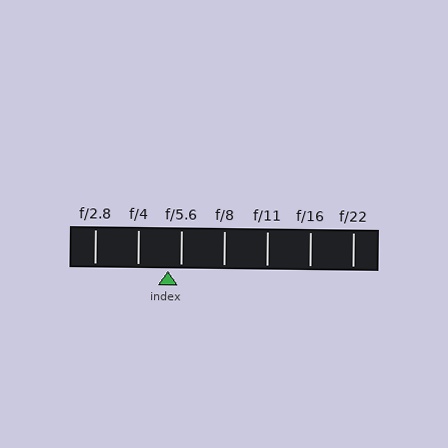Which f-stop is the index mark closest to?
The index mark is closest to f/5.6.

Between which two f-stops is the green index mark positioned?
The index mark is between f/4 and f/5.6.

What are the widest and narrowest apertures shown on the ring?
The widest aperture shown is f/2.8 and the narrowest is f/22.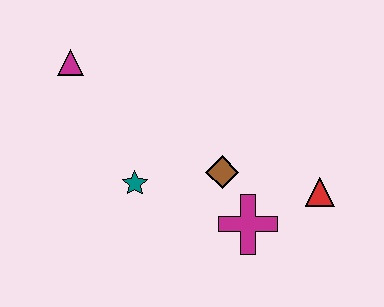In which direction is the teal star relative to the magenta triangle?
The teal star is below the magenta triangle.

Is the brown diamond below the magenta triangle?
Yes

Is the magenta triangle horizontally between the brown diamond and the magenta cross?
No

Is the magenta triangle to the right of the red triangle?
No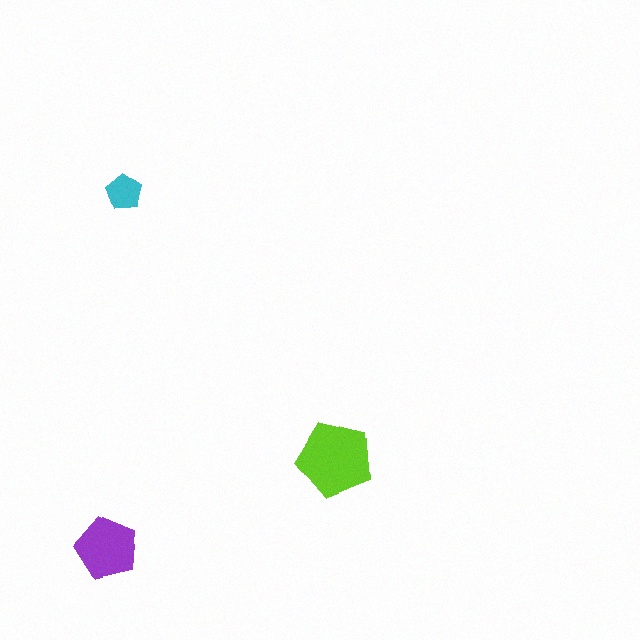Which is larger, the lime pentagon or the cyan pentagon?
The lime one.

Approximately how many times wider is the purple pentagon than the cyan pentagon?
About 1.5 times wider.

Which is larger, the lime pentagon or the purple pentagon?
The lime one.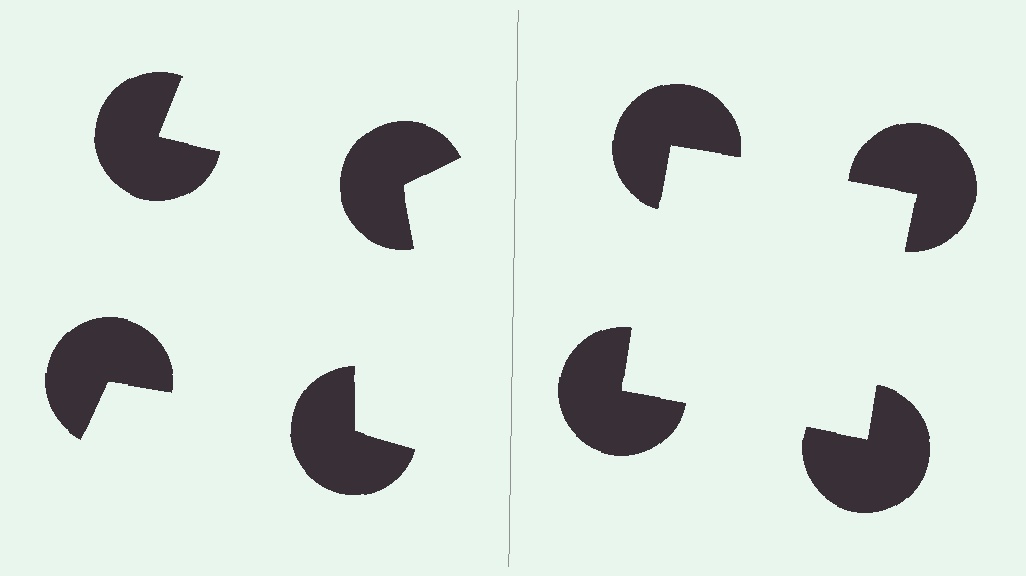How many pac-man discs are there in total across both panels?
8 — 4 on each side.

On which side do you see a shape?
An illusory square appears on the right side. On the left side the wedge cuts are rotated, so no coherent shape forms.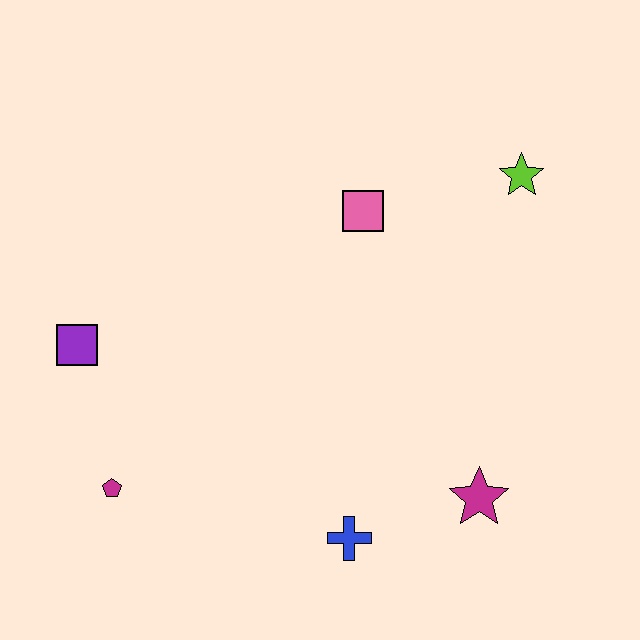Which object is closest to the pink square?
The lime star is closest to the pink square.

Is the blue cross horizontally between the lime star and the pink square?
No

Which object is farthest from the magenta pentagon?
The lime star is farthest from the magenta pentagon.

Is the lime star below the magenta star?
No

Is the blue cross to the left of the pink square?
Yes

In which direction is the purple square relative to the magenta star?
The purple square is to the left of the magenta star.